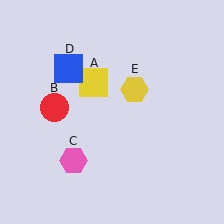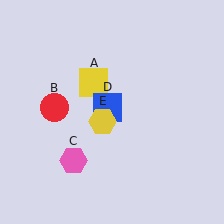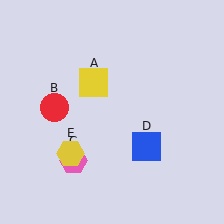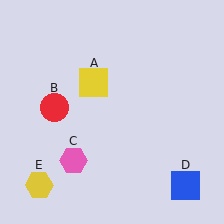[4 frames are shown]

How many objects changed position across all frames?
2 objects changed position: blue square (object D), yellow hexagon (object E).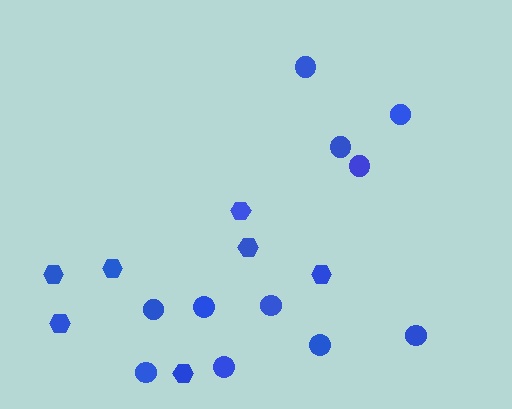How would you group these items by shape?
There are 2 groups: one group of circles (11) and one group of hexagons (7).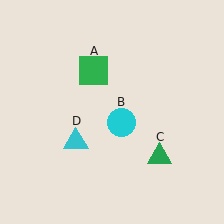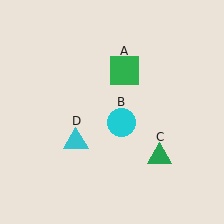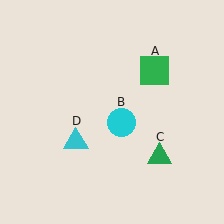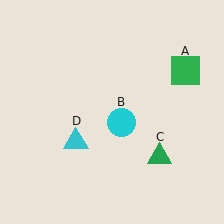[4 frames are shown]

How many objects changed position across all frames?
1 object changed position: green square (object A).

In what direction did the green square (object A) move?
The green square (object A) moved right.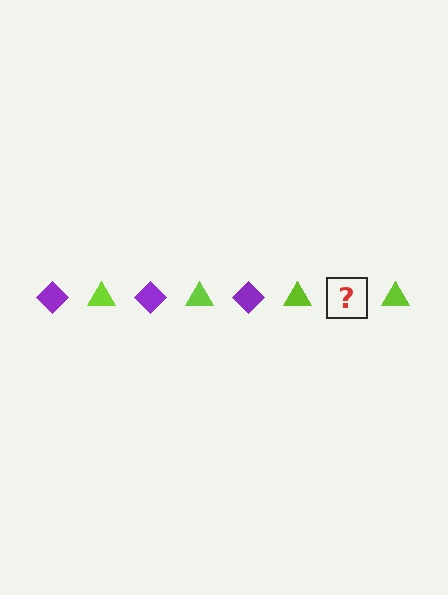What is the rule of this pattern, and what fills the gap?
The rule is that the pattern alternates between purple diamond and lime triangle. The gap should be filled with a purple diamond.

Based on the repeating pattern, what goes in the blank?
The blank should be a purple diamond.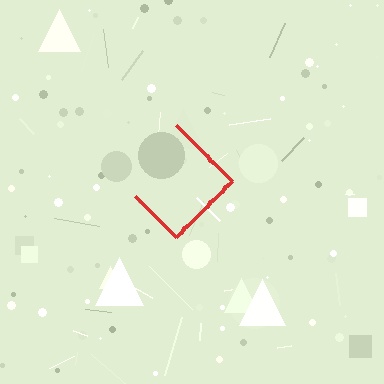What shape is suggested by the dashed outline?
The dashed outline suggests a diamond.